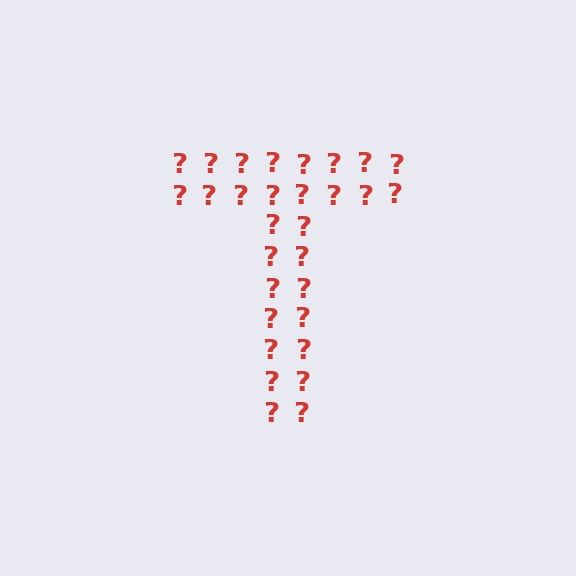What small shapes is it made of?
It is made of small question marks.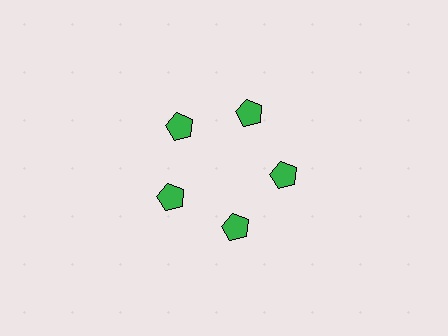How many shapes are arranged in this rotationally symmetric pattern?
There are 5 shapes, arranged in 5 groups of 1.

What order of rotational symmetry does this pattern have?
This pattern has 5-fold rotational symmetry.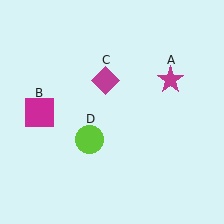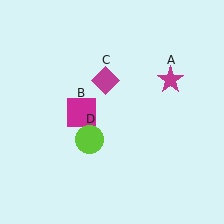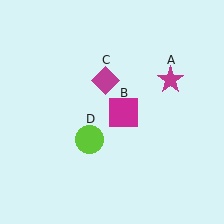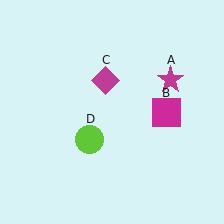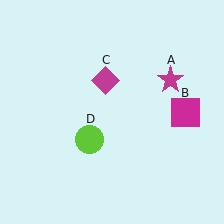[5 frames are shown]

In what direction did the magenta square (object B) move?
The magenta square (object B) moved right.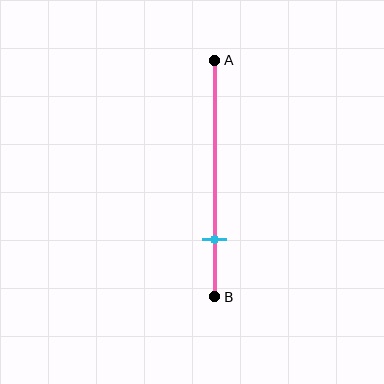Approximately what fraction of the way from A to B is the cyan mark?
The cyan mark is approximately 75% of the way from A to B.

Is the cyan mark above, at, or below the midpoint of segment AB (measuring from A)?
The cyan mark is below the midpoint of segment AB.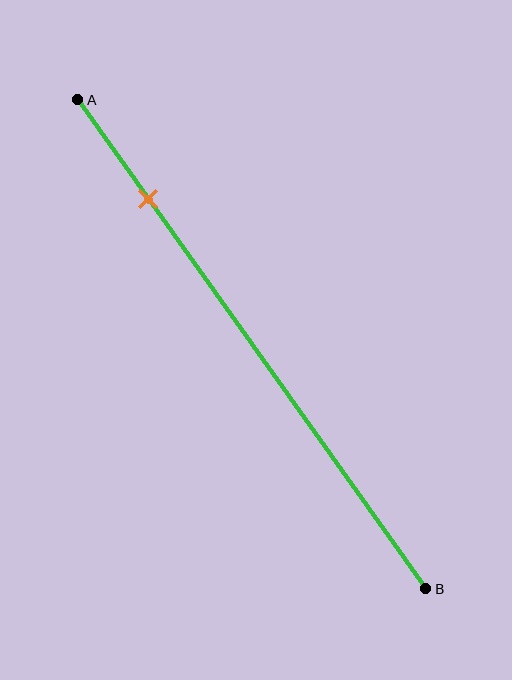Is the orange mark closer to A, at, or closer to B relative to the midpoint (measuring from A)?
The orange mark is closer to point A than the midpoint of segment AB.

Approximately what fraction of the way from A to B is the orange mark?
The orange mark is approximately 20% of the way from A to B.